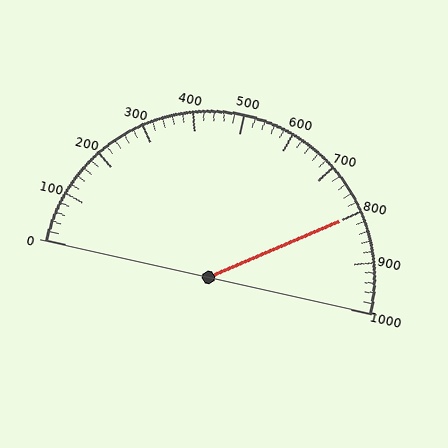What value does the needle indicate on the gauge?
The needle indicates approximately 800.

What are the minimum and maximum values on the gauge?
The gauge ranges from 0 to 1000.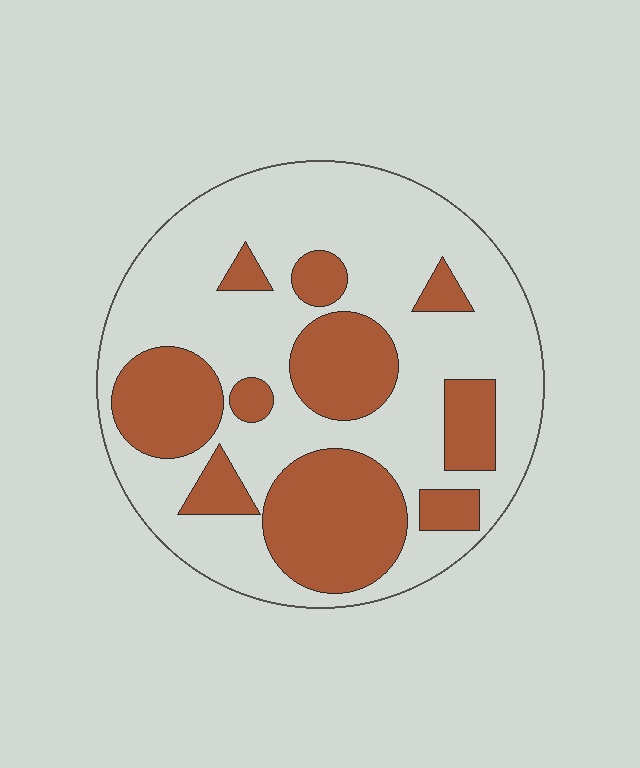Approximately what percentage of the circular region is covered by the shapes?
Approximately 35%.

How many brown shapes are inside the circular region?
10.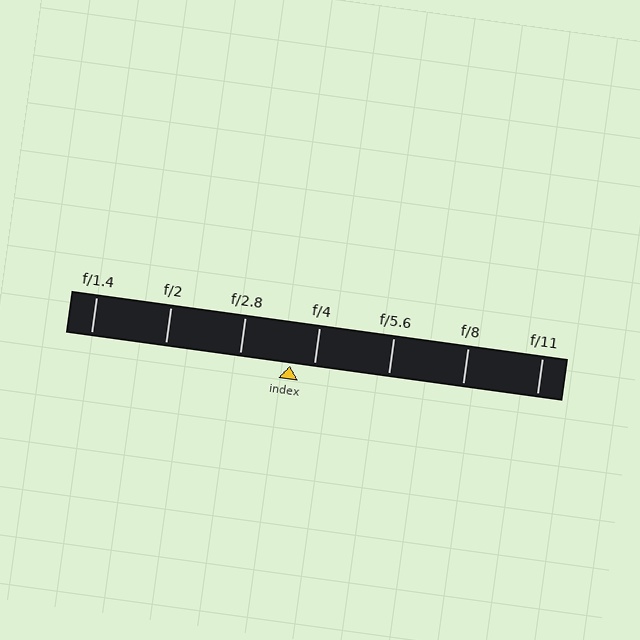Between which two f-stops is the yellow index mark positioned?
The index mark is between f/2.8 and f/4.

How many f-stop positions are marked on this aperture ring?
There are 7 f-stop positions marked.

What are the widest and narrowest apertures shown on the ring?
The widest aperture shown is f/1.4 and the narrowest is f/11.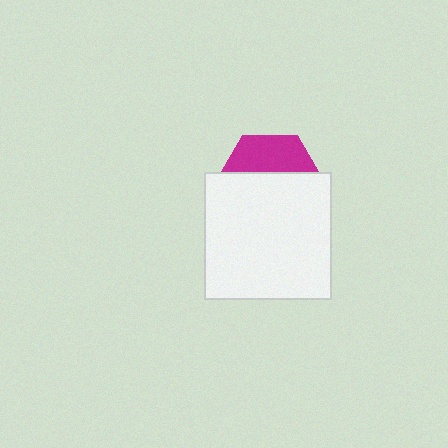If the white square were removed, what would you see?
You would see the complete magenta hexagon.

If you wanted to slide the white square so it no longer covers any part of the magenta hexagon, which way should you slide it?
Slide it down — that is the most direct way to separate the two shapes.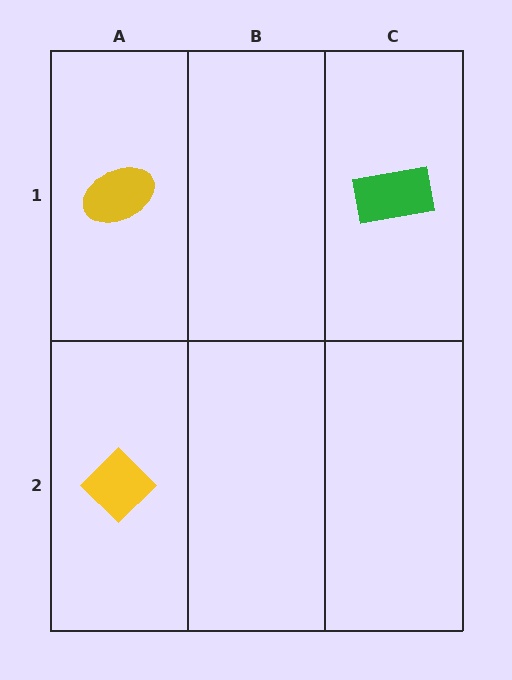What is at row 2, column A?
A yellow diamond.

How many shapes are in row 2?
1 shape.